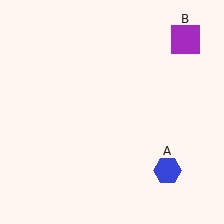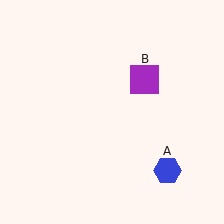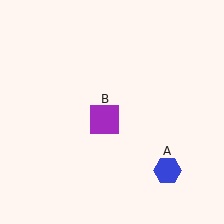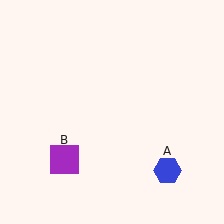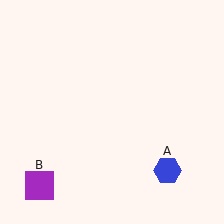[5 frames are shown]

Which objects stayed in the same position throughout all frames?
Blue hexagon (object A) remained stationary.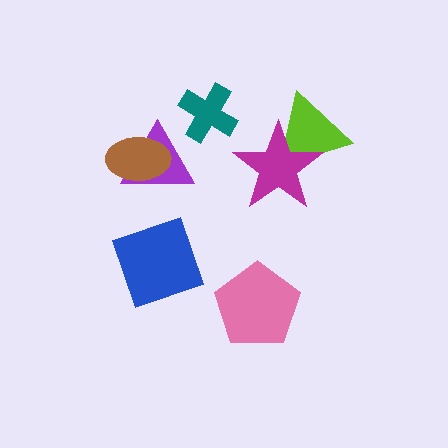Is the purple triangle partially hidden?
Yes, it is partially covered by another shape.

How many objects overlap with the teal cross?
0 objects overlap with the teal cross.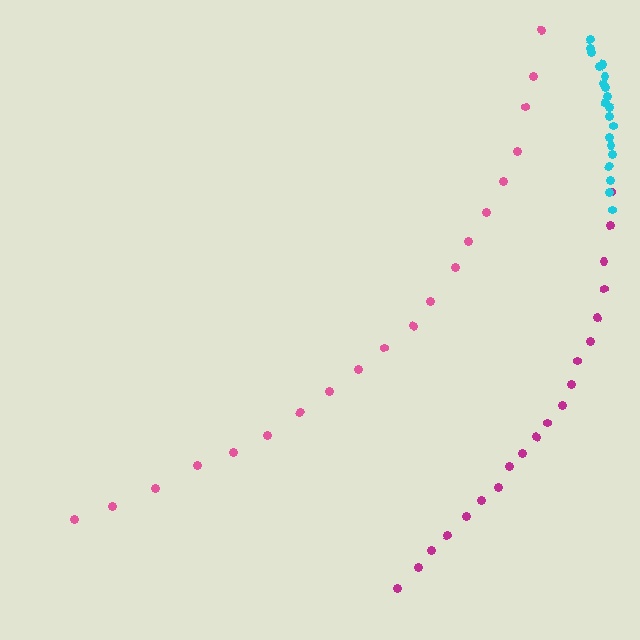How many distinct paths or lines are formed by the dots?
There are 3 distinct paths.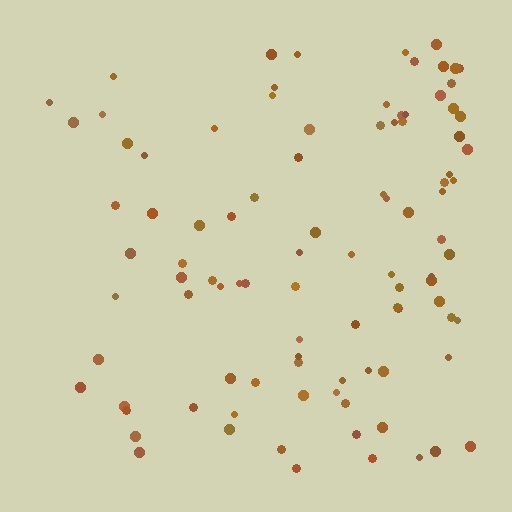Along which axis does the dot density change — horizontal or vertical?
Horizontal.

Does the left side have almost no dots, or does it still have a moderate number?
Still a moderate number, just noticeably fewer than the right.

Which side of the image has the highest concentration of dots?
The right.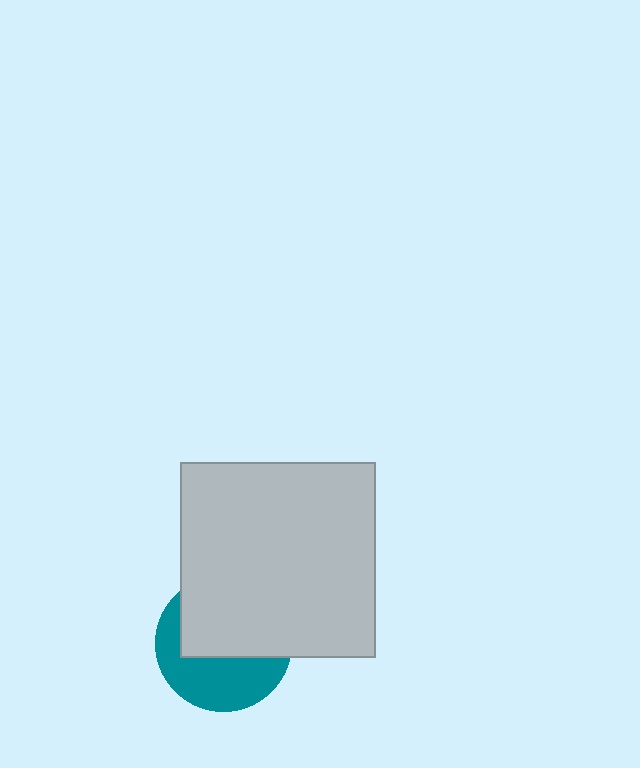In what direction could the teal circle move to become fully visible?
The teal circle could move down. That would shift it out from behind the light gray square entirely.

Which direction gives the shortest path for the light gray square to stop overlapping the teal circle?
Moving up gives the shortest separation.